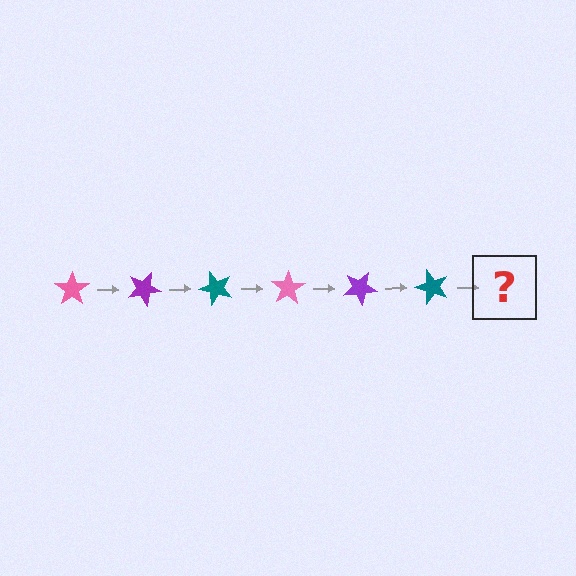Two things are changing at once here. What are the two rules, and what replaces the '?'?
The two rules are that it rotates 25 degrees each step and the color cycles through pink, purple, and teal. The '?' should be a pink star, rotated 150 degrees from the start.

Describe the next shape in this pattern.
It should be a pink star, rotated 150 degrees from the start.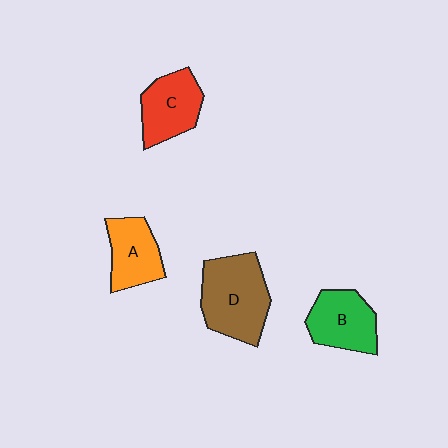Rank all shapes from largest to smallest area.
From largest to smallest: D (brown), B (green), C (red), A (orange).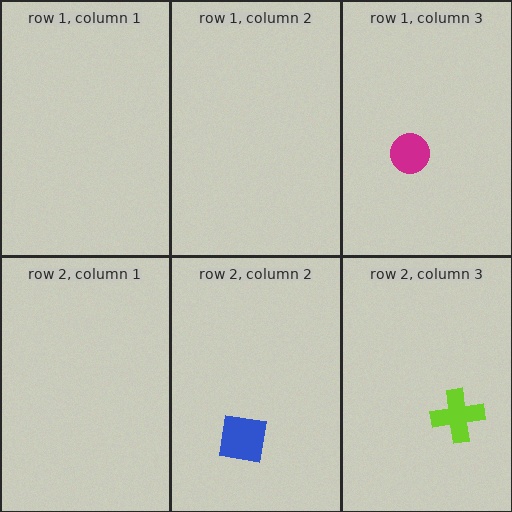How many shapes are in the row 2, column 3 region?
1.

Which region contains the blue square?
The row 2, column 2 region.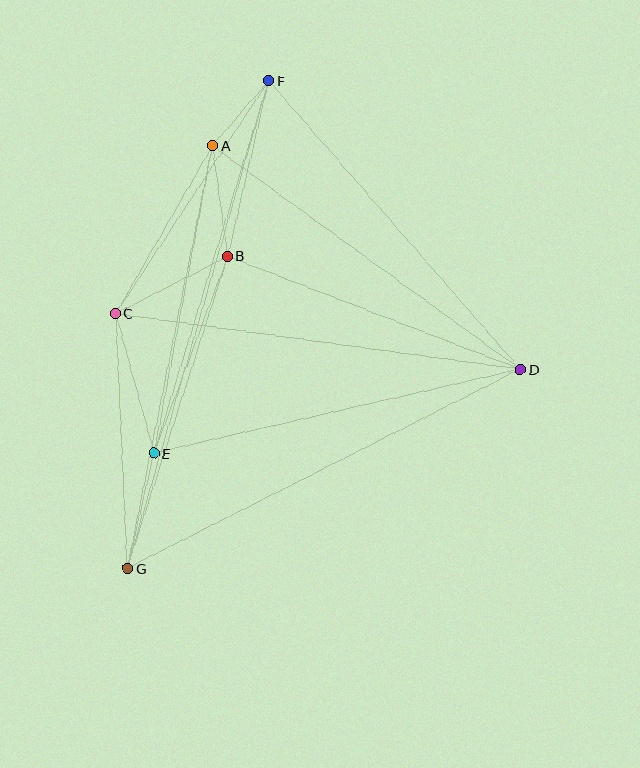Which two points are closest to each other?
Points A and F are closest to each other.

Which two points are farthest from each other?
Points F and G are farthest from each other.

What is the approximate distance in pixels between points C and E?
The distance between C and E is approximately 145 pixels.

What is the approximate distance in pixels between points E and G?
The distance between E and G is approximately 118 pixels.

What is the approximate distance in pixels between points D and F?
The distance between D and F is approximately 383 pixels.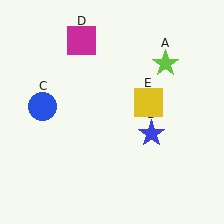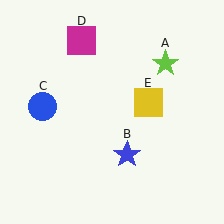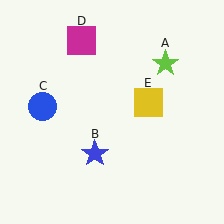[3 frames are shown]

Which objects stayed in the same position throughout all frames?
Lime star (object A) and blue circle (object C) and magenta square (object D) and yellow square (object E) remained stationary.